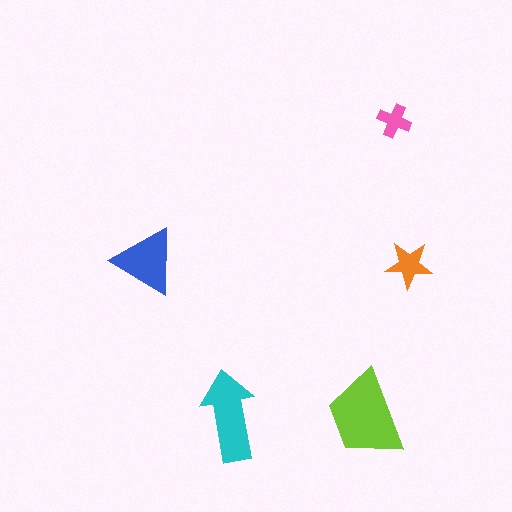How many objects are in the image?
There are 5 objects in the image.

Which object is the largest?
The lime trapezoid.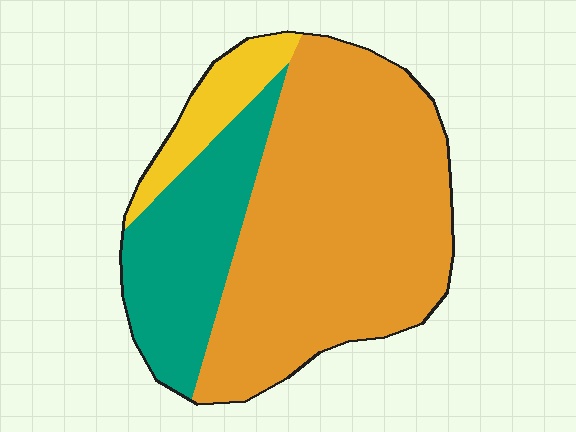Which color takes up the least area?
Yellow, at roughly 10%.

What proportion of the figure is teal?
Teal covers about 25% of the figure.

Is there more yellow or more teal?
Teal.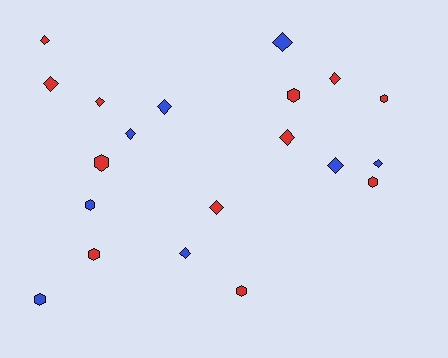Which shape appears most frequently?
Diamond, with 12 objects.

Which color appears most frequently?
Red, with 12 objects.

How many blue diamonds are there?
There are 6 blue diamonds.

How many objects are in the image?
There are 20 objects.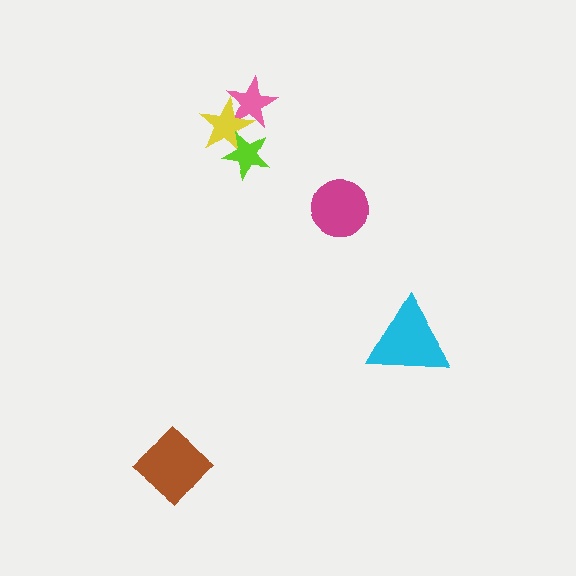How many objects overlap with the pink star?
1 object overlaps with the pink star.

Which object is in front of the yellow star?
The lime star is in front of the yellow star.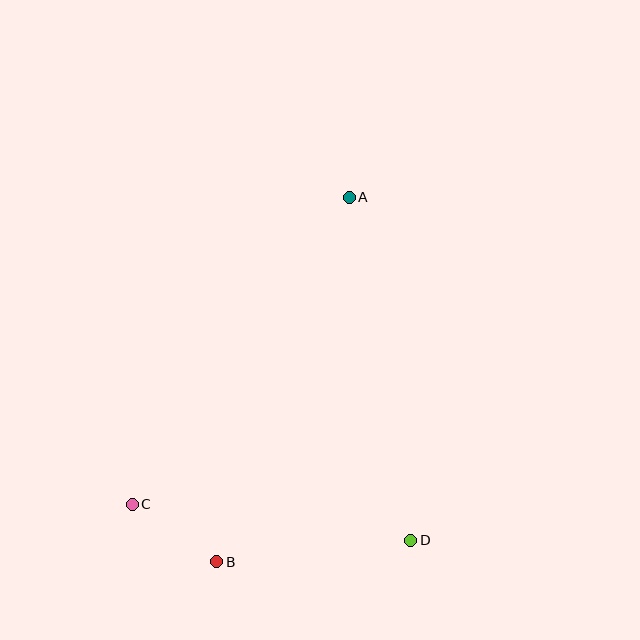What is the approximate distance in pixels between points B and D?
The distance between B and D is approximately 195 pixels.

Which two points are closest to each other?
Points B and C are closest to each other.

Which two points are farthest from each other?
Points A and B are farthest from each other.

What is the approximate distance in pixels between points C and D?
The distance between C and D is approximately 281 pixels.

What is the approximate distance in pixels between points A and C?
The distance between A and C is approximately 376 pixels.